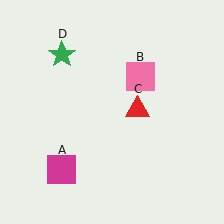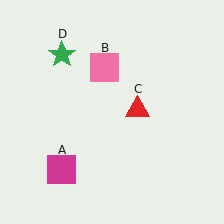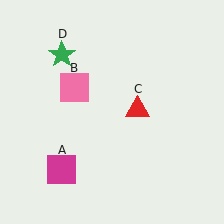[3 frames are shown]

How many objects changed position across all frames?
1 object changed position: pink square (object B).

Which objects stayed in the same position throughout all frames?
Magenta square (object A) and red triangle (object C) and green star (object D) remained stationary.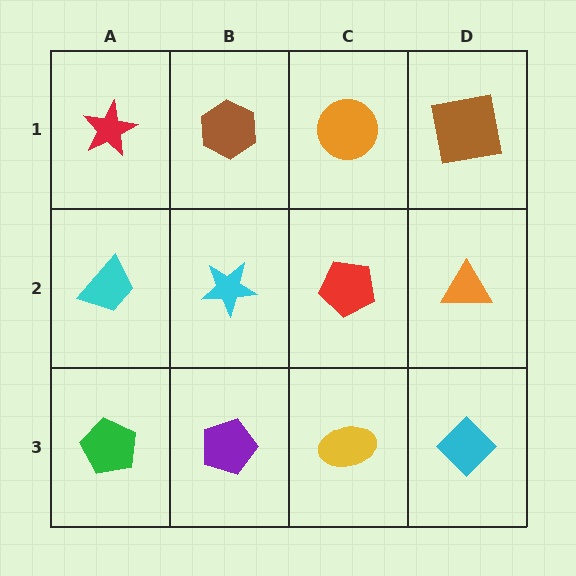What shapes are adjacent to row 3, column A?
A cyan trapezoid (row 2, column A), a purple pentagon (row 3, column B).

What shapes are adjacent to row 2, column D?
A brown square (row 1, column D), a cyan diamond (row 3, column D), a red pentagon (row 2, column C).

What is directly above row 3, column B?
A cyan star.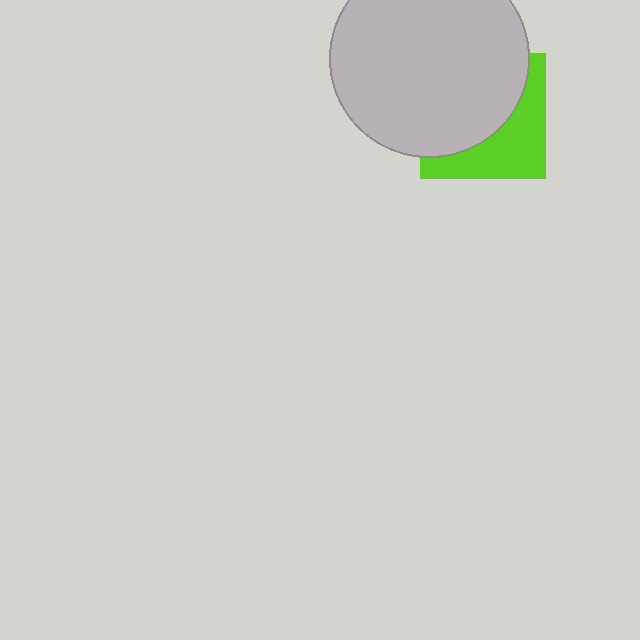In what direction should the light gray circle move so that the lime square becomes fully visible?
The light gray circle should move toward the upper-left. That is the shortest direction to clear the overlap and leave the lime square fully visible.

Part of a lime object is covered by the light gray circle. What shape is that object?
It is a square.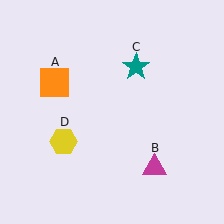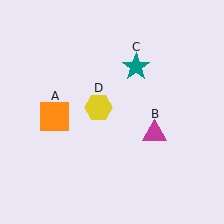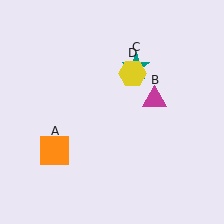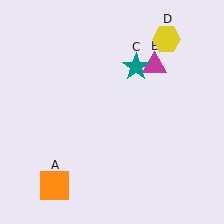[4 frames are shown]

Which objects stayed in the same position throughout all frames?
Teal star (object C) remained stationary.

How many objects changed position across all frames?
3 objects changed position: orange square (object A), magenta triangle (object B), yellow hexagon (object D).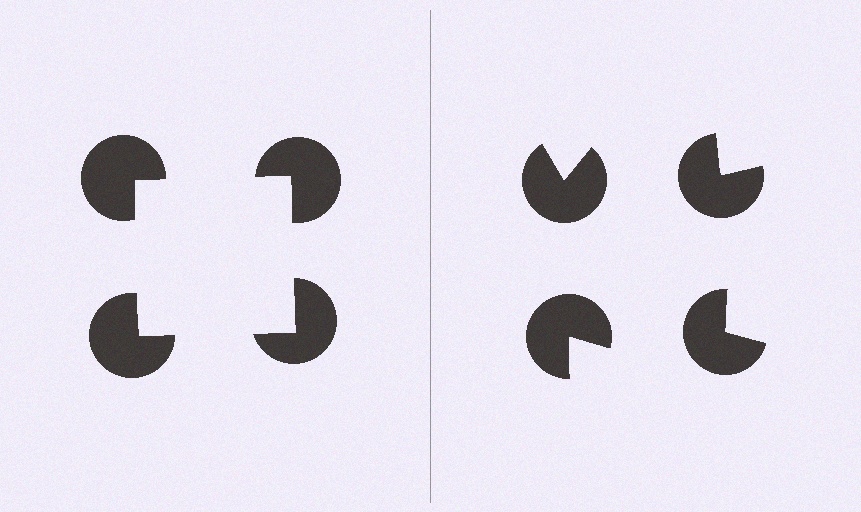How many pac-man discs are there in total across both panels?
8 — 4 on each side.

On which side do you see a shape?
An illusory square appears on the left side. On the right side the wedge cuts are rotated, so no coherent shape forms.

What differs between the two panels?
The pac-man discs are positioned identically on both sides; only the wedge orientations differ. On the left they align to a square; on the right they are misaligned.